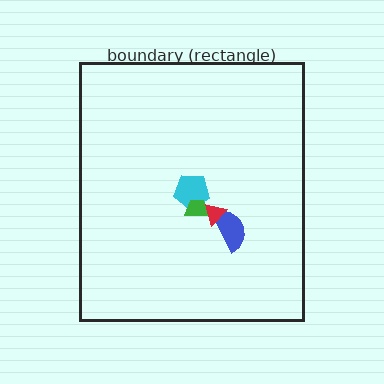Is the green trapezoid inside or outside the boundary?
Inside.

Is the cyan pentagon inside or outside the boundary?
Inside.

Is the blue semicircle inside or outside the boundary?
Inside.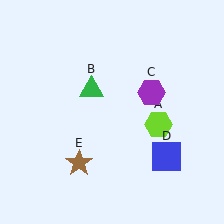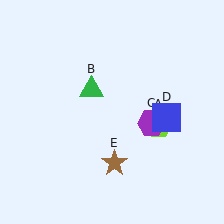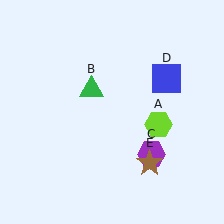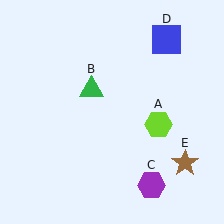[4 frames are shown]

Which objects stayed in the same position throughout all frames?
Lime hexagon (object A) and green triangle (object B) remained stationary.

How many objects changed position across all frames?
3 objects changed position: purple hexagon (object C), blue square (object D), brown star (object E).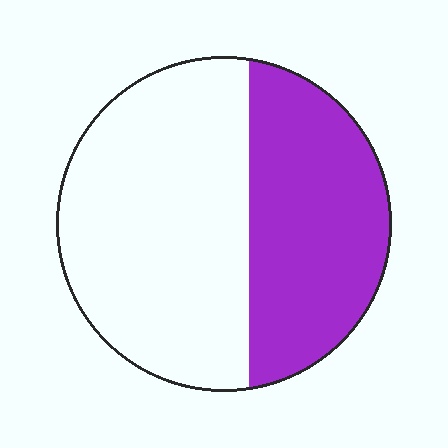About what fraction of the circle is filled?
About two fifths (2/5).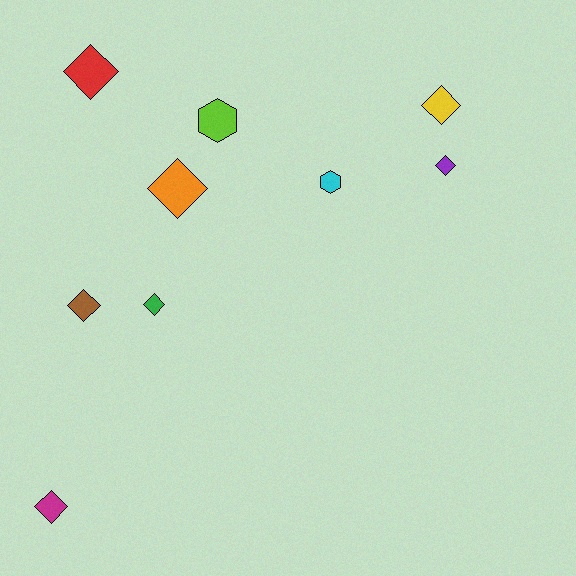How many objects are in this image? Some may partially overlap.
There are 9 objects.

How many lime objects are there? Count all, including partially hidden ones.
There is 1 lime object.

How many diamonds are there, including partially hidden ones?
There are 7 diamonds.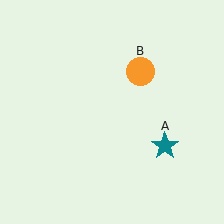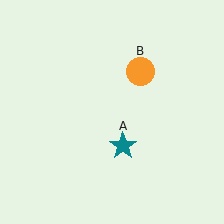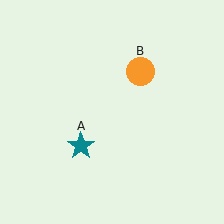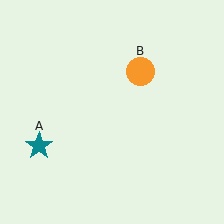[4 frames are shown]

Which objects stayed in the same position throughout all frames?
Orange circle (object B) remained stationary.